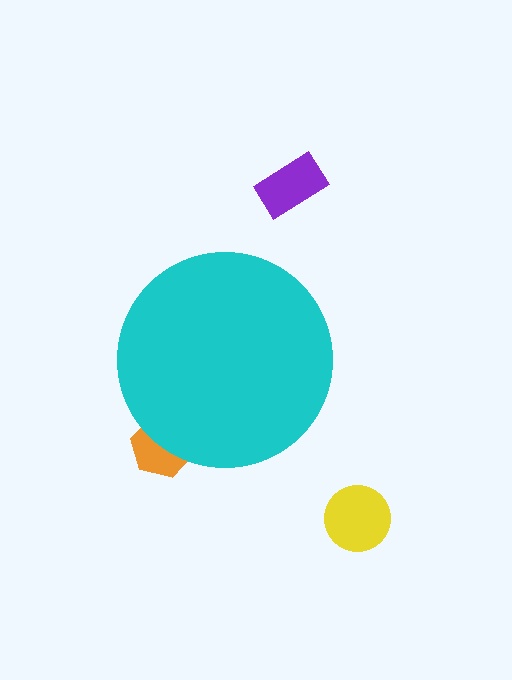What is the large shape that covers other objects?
A cyan circle.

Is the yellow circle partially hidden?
No, the yellow circle is fully visible.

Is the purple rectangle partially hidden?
No, the purple rectangle is fully visible.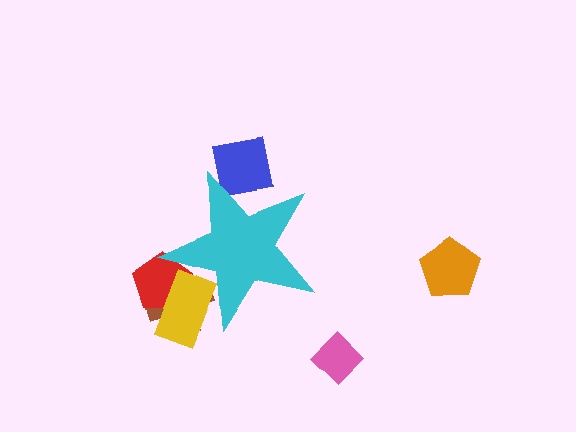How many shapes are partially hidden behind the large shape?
4 shapes are partially hidden.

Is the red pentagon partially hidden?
Yes, the red pentagon is partially hidden behind the cyan star.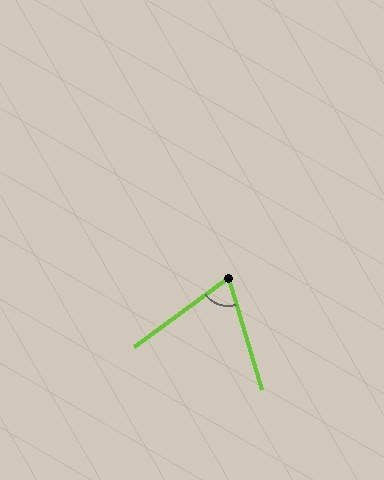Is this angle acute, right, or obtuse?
It is acute.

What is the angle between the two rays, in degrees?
Approximately 71 degrees.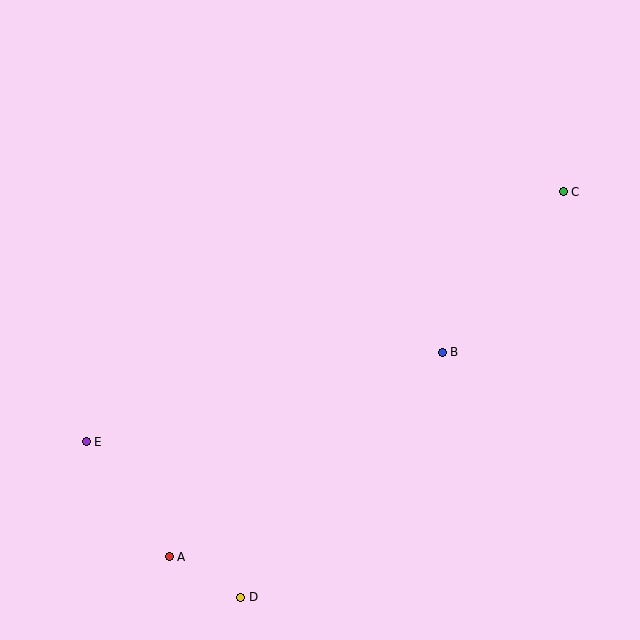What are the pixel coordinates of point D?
Point D is at (241, 597).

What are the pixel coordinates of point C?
Point C is at (563, 192).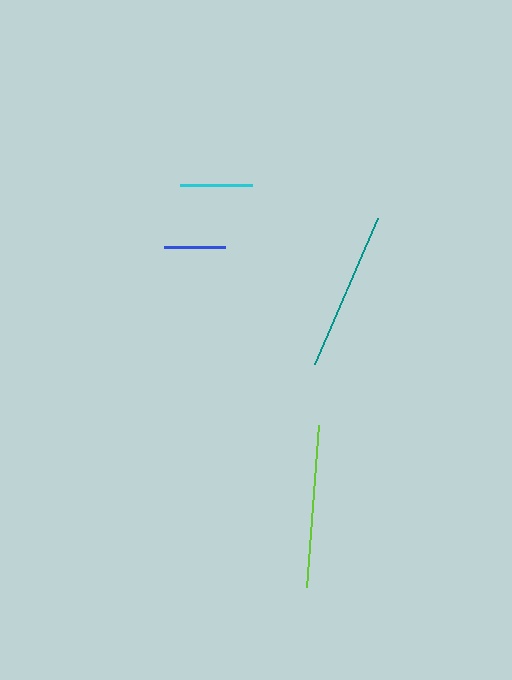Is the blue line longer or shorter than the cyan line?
The cyan line is longer than the blue line.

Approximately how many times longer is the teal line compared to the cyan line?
The teal line is approximately 2.2 times the length of the cyan line.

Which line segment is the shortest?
The blue line is the shortest at approximately 61 pixels.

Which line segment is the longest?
The lime line is the longest at approximately 163 pixels.